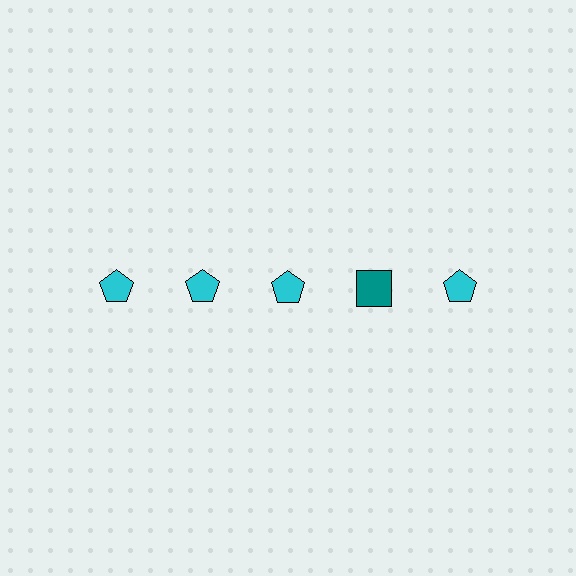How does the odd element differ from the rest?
It differs in both color (teal instead of cyan) and shape (square instead of pentagon).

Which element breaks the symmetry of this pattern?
The teal square in the top row, second from right column breaks the symmetry. All other shapes are cyan pentagons.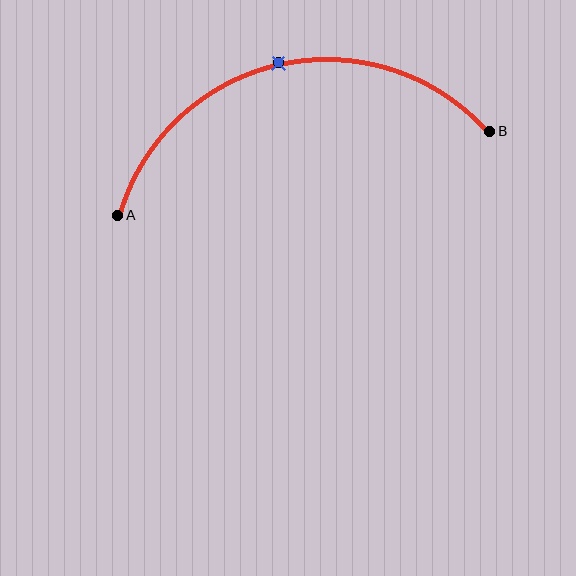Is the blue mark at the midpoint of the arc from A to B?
Yes. The blue mark lies on the arc at equal arc-length from both A and B — it is the arc midpoint.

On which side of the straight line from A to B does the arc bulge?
The arc bulges above the straight line connecting A and B.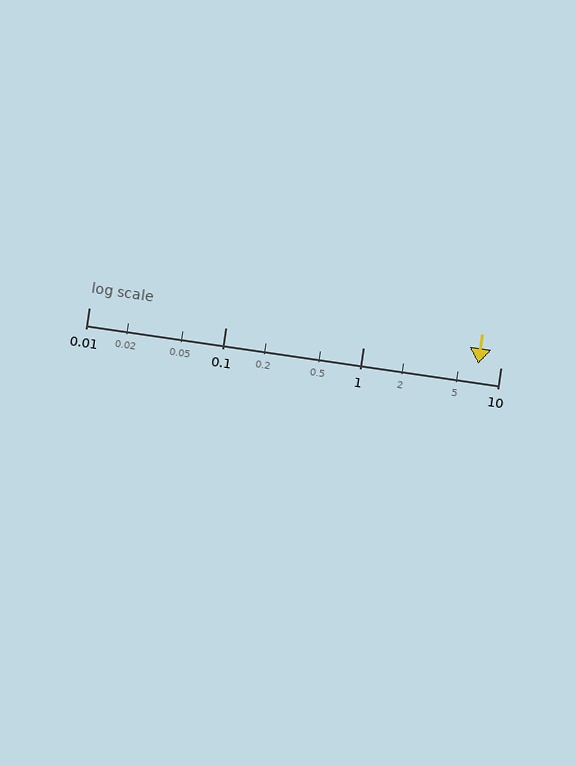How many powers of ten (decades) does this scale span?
The scale spans 3 decades, from 0.01 to 10.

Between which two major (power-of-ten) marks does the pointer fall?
The pointer is between 1 and 10.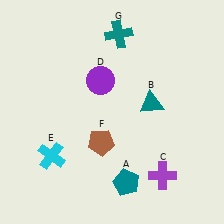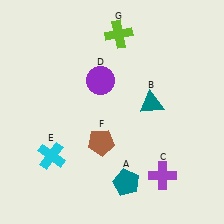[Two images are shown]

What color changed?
The cross (G) changed from teal in Image 1 to lime in Image 2.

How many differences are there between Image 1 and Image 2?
There is 1 difference between the two images.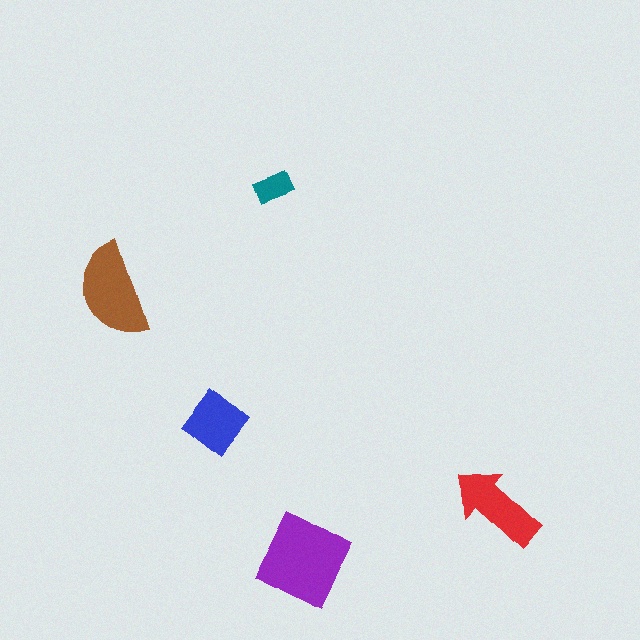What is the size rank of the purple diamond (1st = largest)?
1st.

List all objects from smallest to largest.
The teal rectangle, the blue diamond, the red arrow, the brown semicircle, the purple diamond.